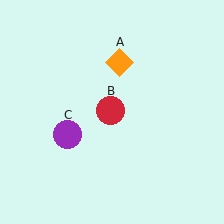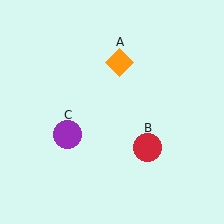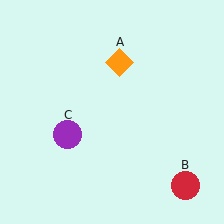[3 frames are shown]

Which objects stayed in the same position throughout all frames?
Orange diamond (object A) and purple circle (object C) remained stationary.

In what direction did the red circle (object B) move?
The red circle (object B) moved down and to the right.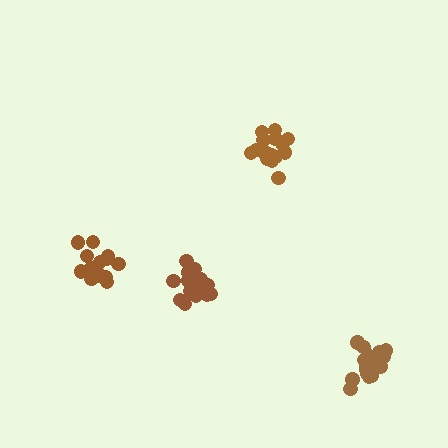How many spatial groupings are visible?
There are 4 spatial groupings.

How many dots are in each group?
Group 1: 18 dots, Group 2: 17 dots, Group 3: 19 dots, Group 4: 15 dots (69 total).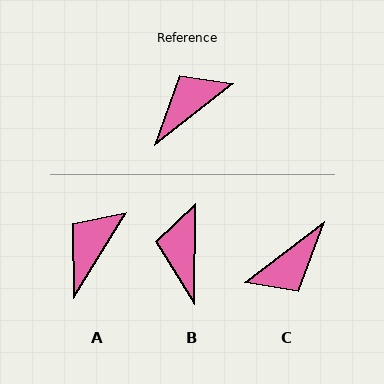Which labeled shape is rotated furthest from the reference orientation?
C, about 179 degrees away.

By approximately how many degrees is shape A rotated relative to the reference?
Approximately 20 degrees counter-clockwise.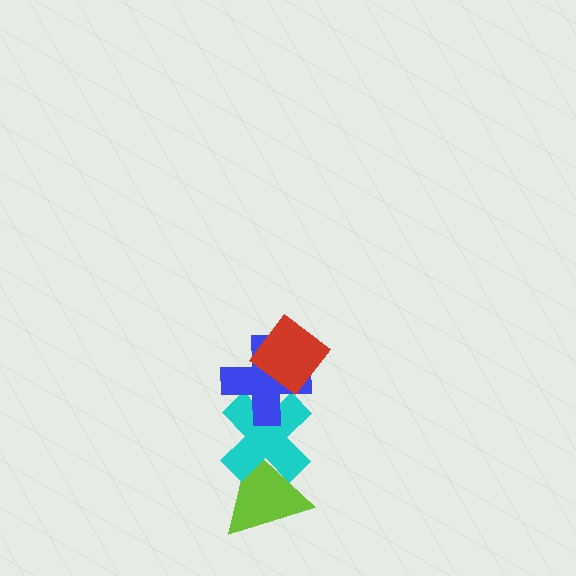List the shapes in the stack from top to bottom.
From top to bottom: the red diamond, the blue cross, the cyan cross, the lime triangle.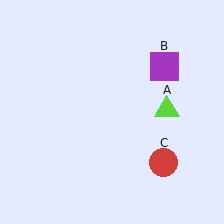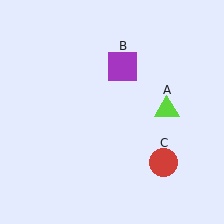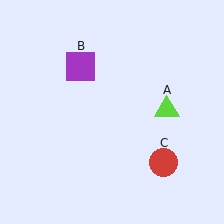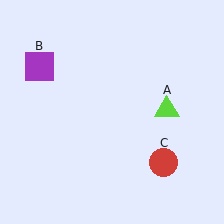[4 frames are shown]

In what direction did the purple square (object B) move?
The purple square (object B) moved left.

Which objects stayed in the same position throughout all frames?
Lime triangle (object A) and red circle (object C) remained stationary.